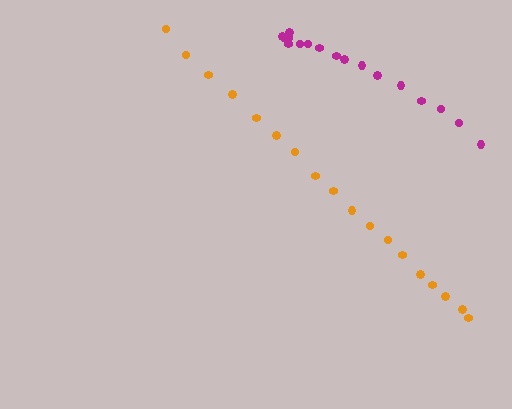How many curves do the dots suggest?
There are 2 distinct paths.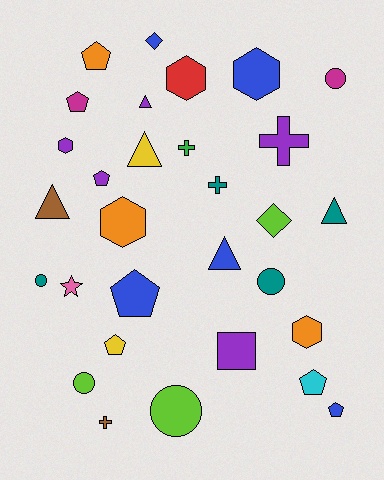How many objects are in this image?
There are 30 objects.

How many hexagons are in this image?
There are 5 hexagons.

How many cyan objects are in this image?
There is 1 cyan object.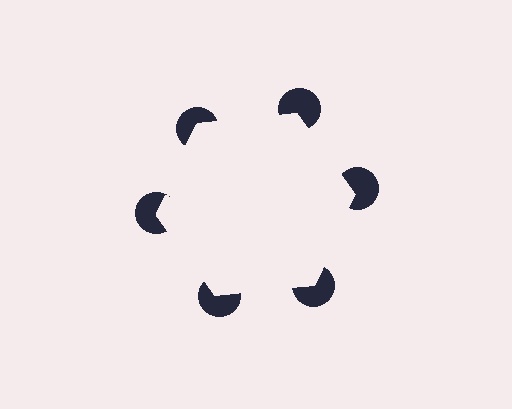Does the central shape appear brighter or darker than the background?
It typically appears slightly brighter than the background, even though no actual brightness change is drawn.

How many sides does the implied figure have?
6 sides.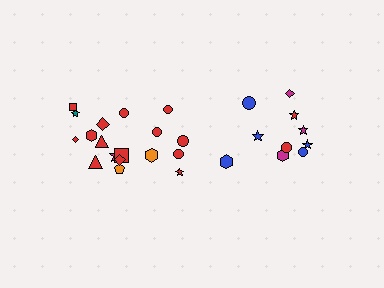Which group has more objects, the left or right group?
The left group.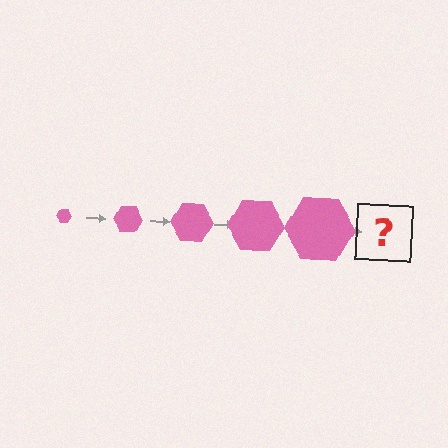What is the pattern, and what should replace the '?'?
The pattern is that the hexagon gets progressively larger each step. The '?' should be a pink hexagon, larger than the previous one.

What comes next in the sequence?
The next element should be a pink hexagon, larger than the previous one.